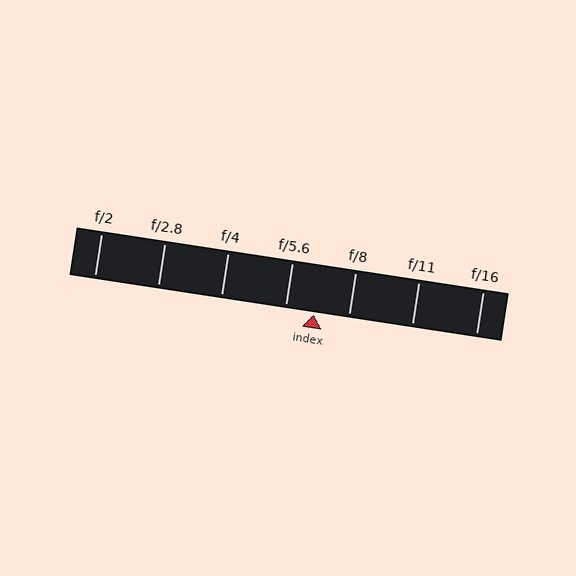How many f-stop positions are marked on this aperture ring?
There are 7 f-stop positions marked.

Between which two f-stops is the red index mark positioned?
The index mark is between f/5.6 and f/8.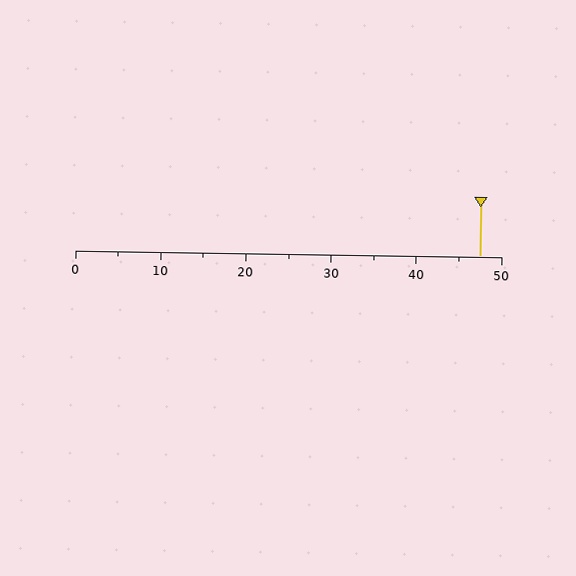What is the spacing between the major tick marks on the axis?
The major ticks are spaced 10 apart.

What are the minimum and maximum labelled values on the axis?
The axis runs from 0 to 50.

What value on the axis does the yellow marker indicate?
The marker indicates approximately 47.5.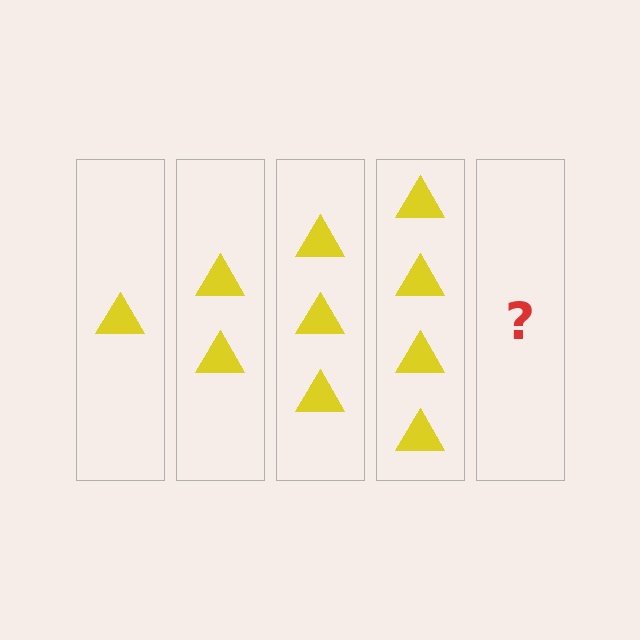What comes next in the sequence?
The next element should be 5 triangles.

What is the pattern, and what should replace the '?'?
The pattern is that each step adds one more triangle. The '?' should be 5 triangles.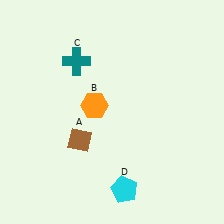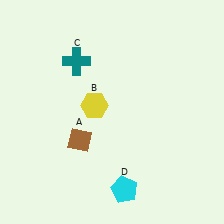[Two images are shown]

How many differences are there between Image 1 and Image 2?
There is 1 difference between the two images.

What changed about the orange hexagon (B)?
In Image 1, B is orange. In Image 2, it changed to yellow.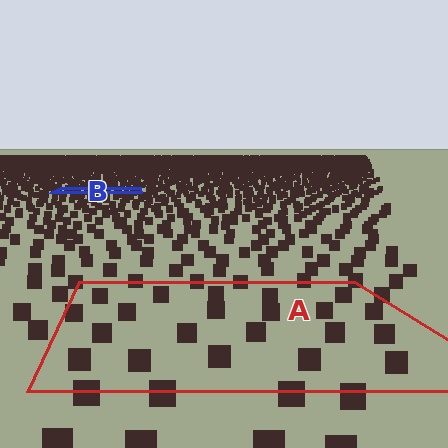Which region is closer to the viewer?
Region A is closer. The texture elements there are larger and more spread out.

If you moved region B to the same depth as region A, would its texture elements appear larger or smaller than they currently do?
They would appear larger. At a closer depth, the same texture elements are projected at a bigger on-screen size.